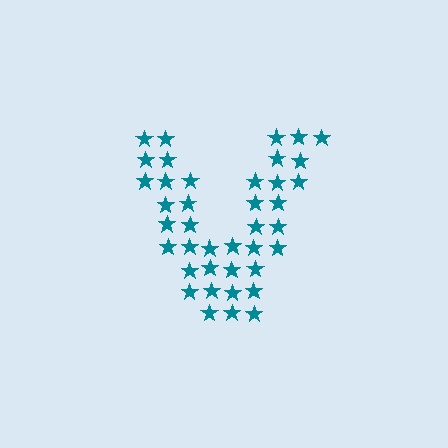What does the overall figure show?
The overall figure shows the letter V.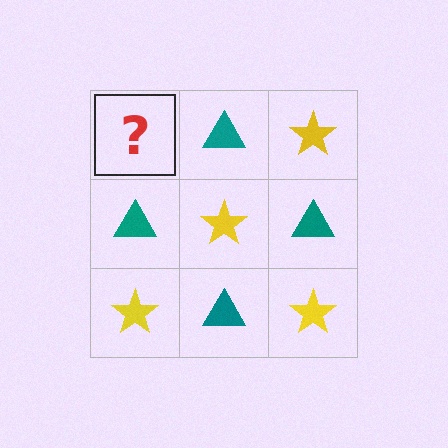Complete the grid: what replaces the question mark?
The question mark should be replaced with a yellow star.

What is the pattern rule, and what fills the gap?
The rule is that it alternates yellow star and teal triangle in a checkerboard pattern. The gap should be filled with a yellow star.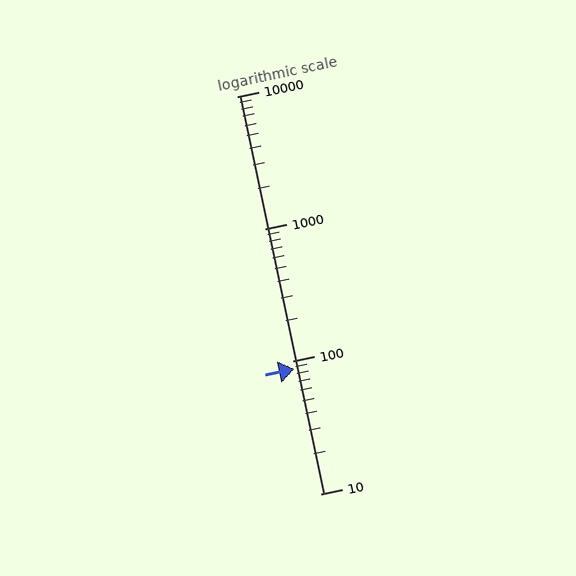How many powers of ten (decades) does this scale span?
The scale spans 3 decades, from 10 to 10000.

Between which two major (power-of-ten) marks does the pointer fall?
The pointer is between 10 and 100.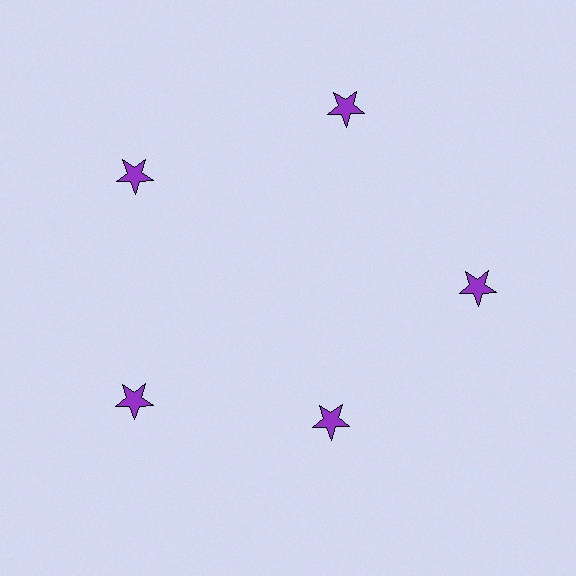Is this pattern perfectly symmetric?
No. The 5 purple stars are arranged in a ring, but one element near the 5 o'clock position is pulled inward toward the center, breaking the 5-fold rotational symmetry.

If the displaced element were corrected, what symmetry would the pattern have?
It would have 5-fold rotational symmetry — the pattern would map onto itself every 72 degrees.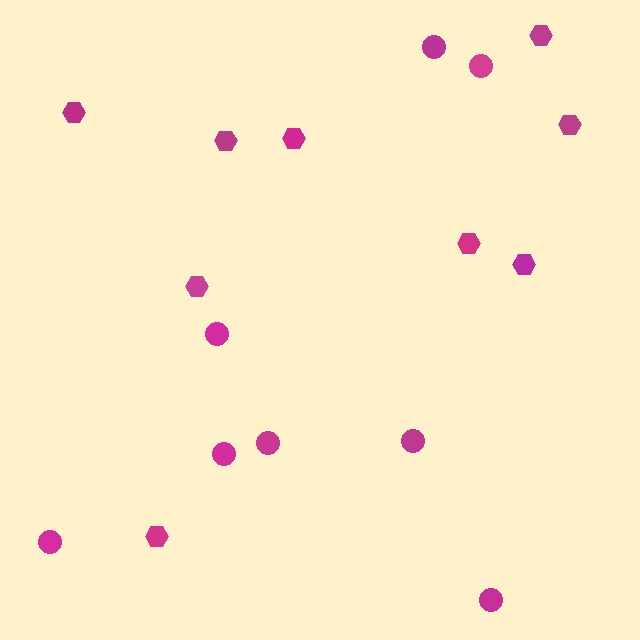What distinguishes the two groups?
There are 2 groups: one group of hexagons (9) and one group of circles (8).